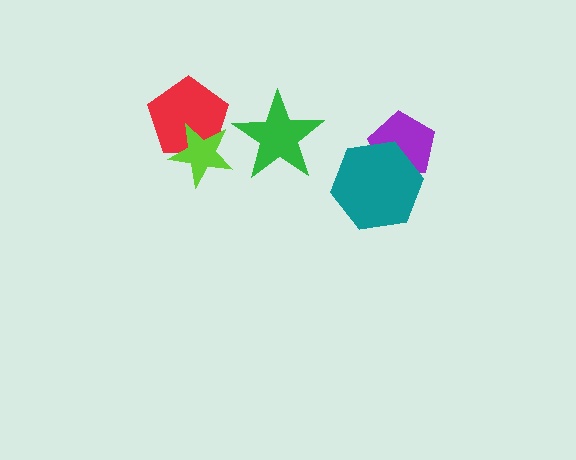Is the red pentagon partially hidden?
Yes, it is partially covered by another shape.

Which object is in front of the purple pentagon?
The teal hexagon is in front of the purple pentagon.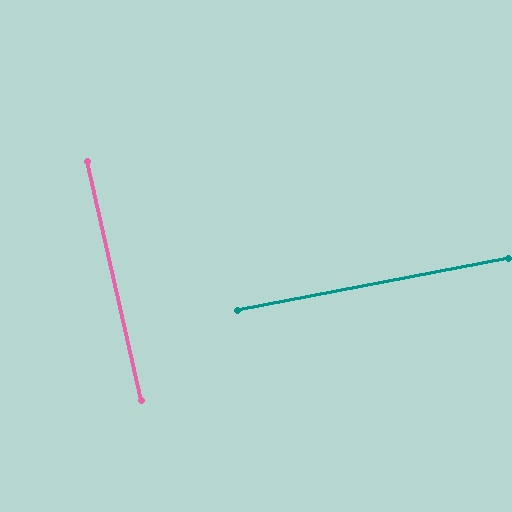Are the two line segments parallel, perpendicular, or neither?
Perpendicular — they meet at approximately 88°.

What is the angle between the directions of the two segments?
Approximately 88 degrees.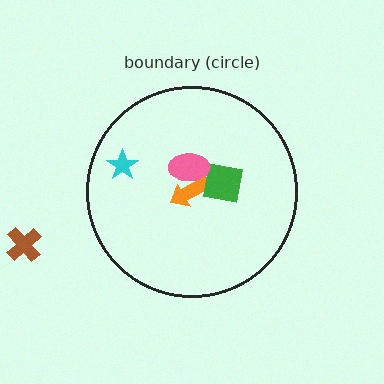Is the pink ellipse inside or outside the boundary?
Inside.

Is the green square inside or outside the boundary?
Inside.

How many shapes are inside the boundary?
4 inside, 1 outside.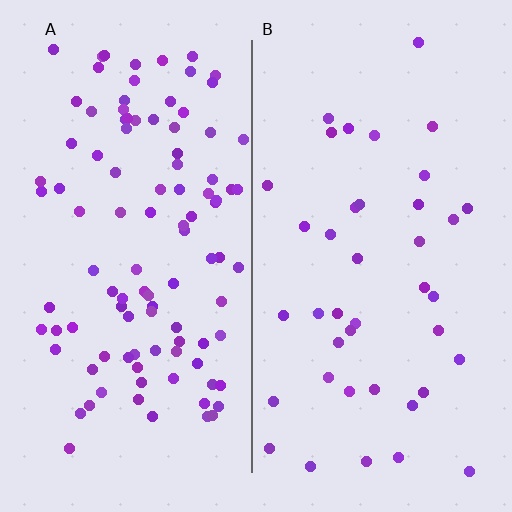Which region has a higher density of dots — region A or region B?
A (the left).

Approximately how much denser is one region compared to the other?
Approximately 2.6× — region A over region B.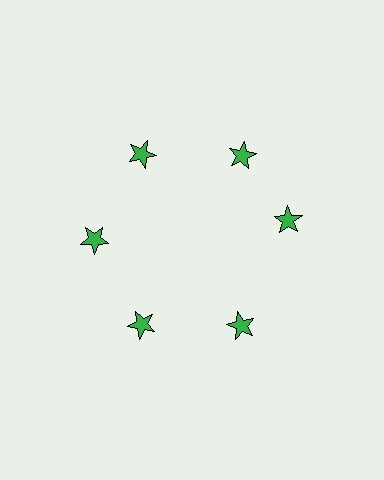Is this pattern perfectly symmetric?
No. The 6 green stars are arranged in a ring, but one element near the 3 o'clock position is rotated out of alignment along the ring, breaking the 6-fold rotational symmetry.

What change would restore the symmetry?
The symmetry would be restored by rotating it back into even spacing with its neighbors so that all 6 stars sit at equal angles and equal distance from the center.